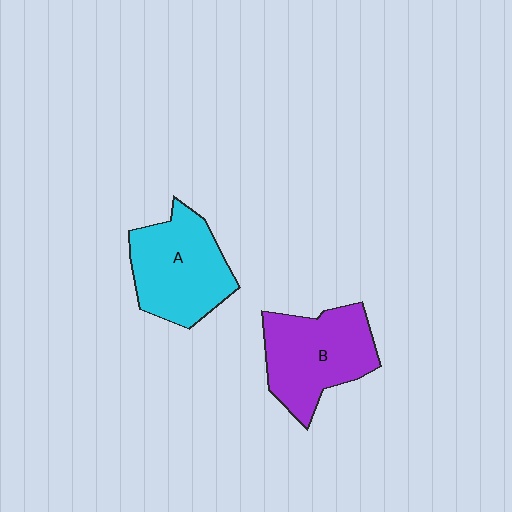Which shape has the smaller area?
Shape A (cyan).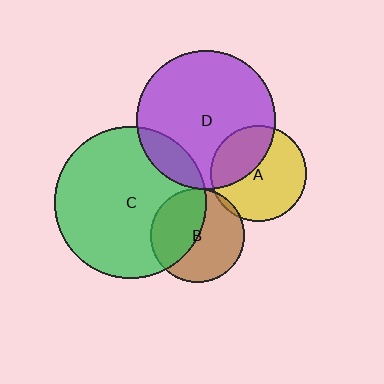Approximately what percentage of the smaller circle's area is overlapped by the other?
Approximately 15%.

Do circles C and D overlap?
Yes.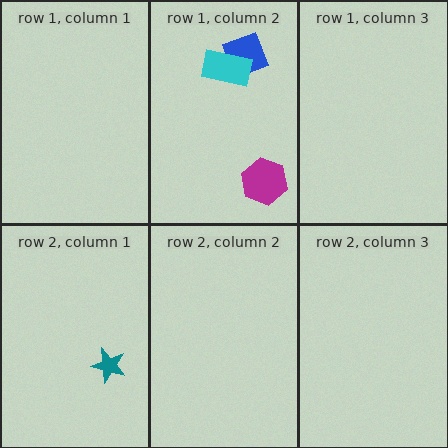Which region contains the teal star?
The row 2, column 1 region.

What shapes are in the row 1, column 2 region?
The magenta hexagon, the blue diamond, the cyan rectangle.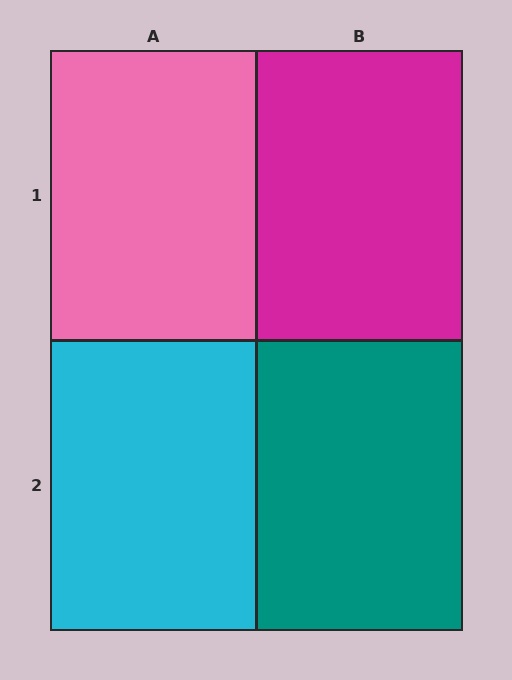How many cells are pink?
1 cell is pink.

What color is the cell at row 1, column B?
Magenta.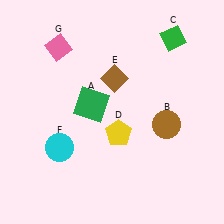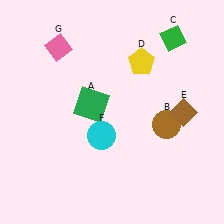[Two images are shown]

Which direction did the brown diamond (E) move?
The brown diamond (E) moved right.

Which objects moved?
The objects that moved are: the yellow pentagon (D), the brown diamond (E), the cyan circle (F).